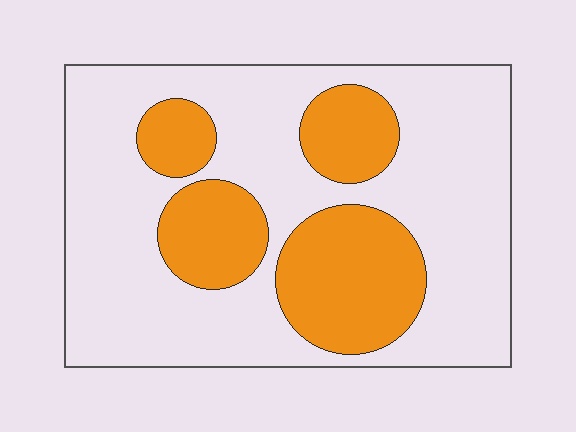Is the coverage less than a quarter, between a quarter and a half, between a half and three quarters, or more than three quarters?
Between a quarter and a half.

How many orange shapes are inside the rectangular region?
4.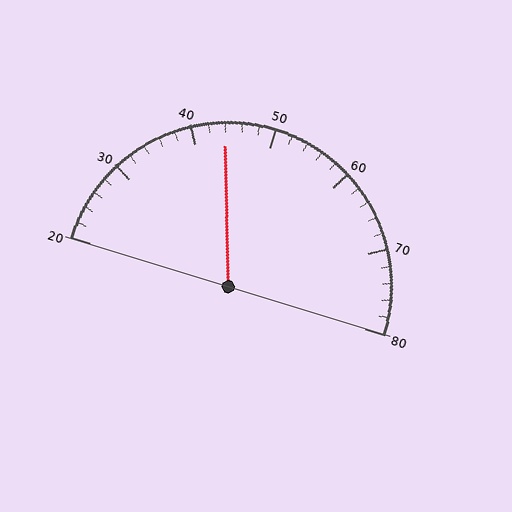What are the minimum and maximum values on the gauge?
The gauge ranges from 20 to 80.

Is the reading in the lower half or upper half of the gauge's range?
The reading is in the lower half of the range (20 to 80).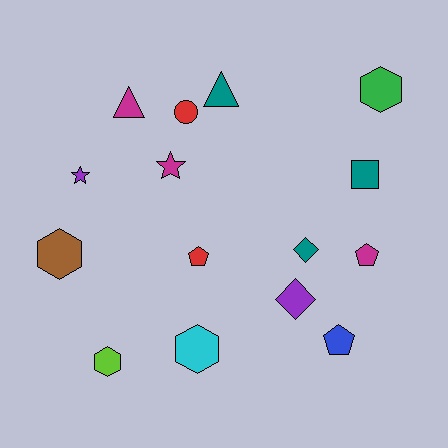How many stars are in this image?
There are 2 stars.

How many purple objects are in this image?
There are 2 purple objects.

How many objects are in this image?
There are 15 objects.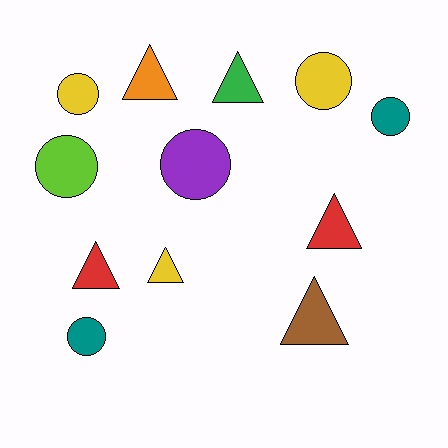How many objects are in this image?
There are 12 objects.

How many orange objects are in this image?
There is 1 orange object.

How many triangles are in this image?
There are 6 triangles.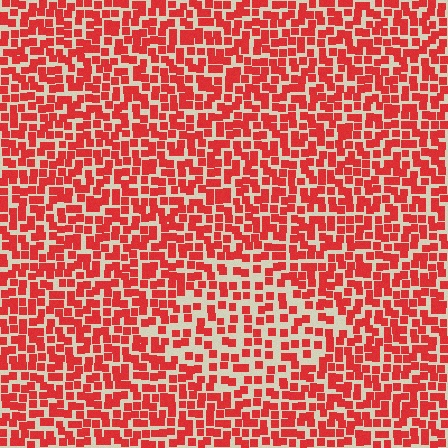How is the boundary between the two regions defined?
The boundary is defined by a change in element density (approximately 1.7x ratio). All elements are the same color, size, and shape.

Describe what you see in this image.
The image contains small red elements arranged at two different densities. A diamond-shaped region is visible where the elements are less densely packed than the surrounding area.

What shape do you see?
I see a diamond.